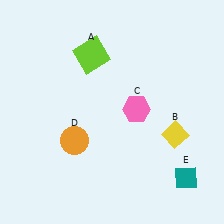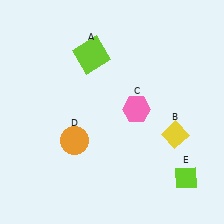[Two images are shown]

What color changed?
The diamond (E) changed from teal in Image 1 to lime in Image 2.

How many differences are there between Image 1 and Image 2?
There is 1 difference between the two images.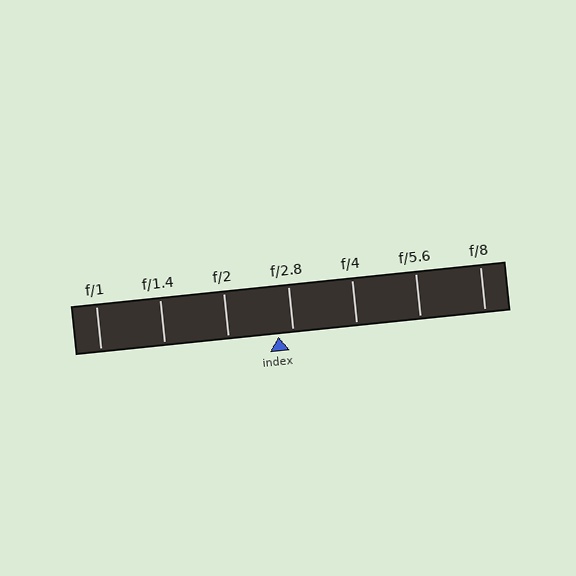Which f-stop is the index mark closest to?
The index mark is closest to f/2.8.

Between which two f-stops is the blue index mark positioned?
The index mark is between f/2 and f/2.8.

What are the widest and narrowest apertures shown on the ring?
The widest aperture shown is f/1 and the narrowest is f/8.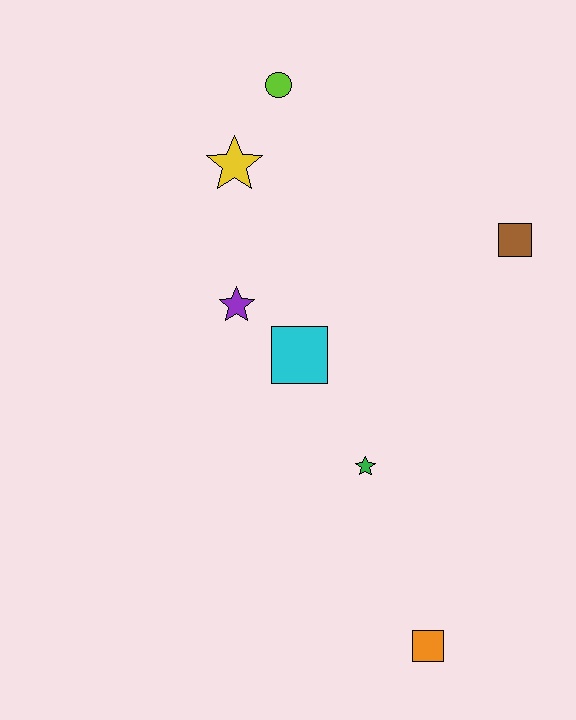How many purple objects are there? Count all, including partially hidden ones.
There is 1 purple object.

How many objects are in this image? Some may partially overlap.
There are 7 objects.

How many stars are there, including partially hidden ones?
There are 3 stars.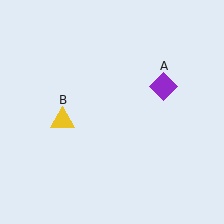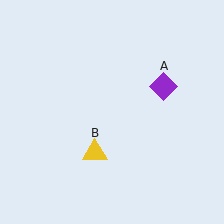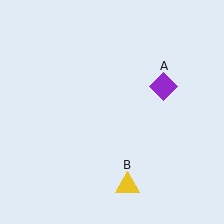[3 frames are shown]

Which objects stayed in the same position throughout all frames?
Purple diamond (object A) remained stationary.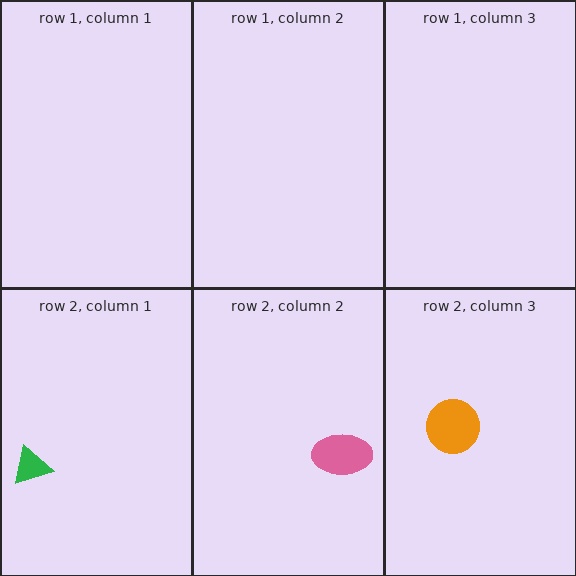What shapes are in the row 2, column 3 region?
The orange circle.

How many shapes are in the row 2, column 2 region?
1.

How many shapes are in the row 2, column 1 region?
1.